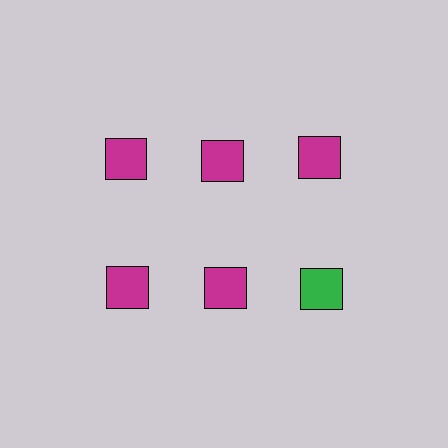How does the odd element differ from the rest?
It has a different color: green instead of magenta.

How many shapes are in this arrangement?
There are 6 shapes arranged in a grid pattern.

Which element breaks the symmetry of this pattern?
The green square in the second row, center column breaks the symmetry. All other shapes are magenta squares.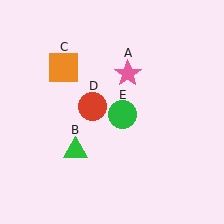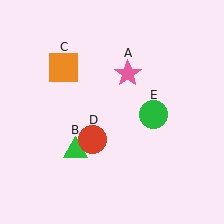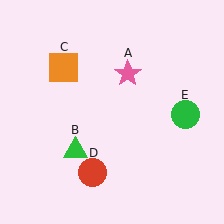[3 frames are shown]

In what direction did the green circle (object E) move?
The green circle (object E) moved right.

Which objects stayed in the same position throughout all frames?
Pink star (object A) and green triangle (object B) and orange square (object C) remained stationary.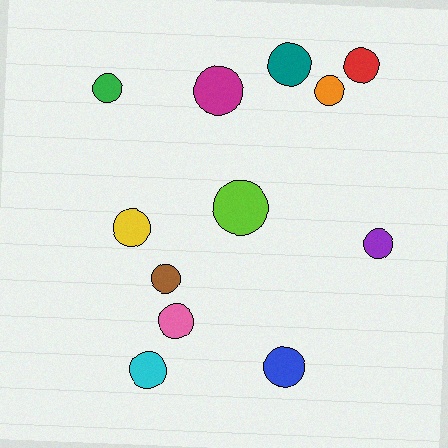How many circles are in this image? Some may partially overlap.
There are 12 circles.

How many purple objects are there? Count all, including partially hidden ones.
There is 1 purple object.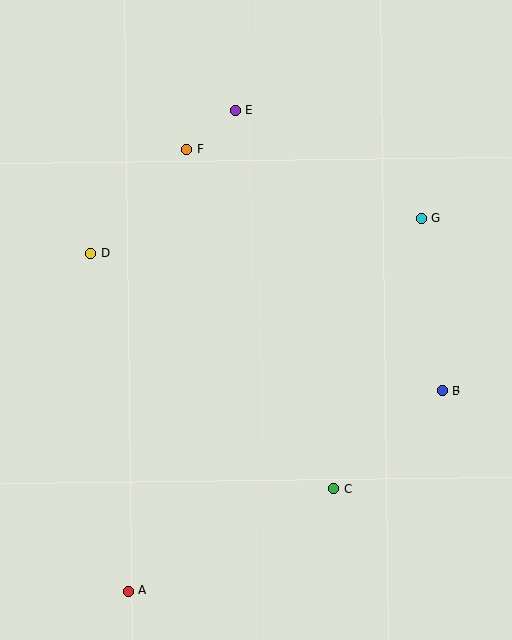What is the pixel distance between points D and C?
The distance between D and C is 338 pixels.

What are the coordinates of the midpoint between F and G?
The midpoint between F and G is at (304, 183).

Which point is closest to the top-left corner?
Point F is closest to the top-left corner.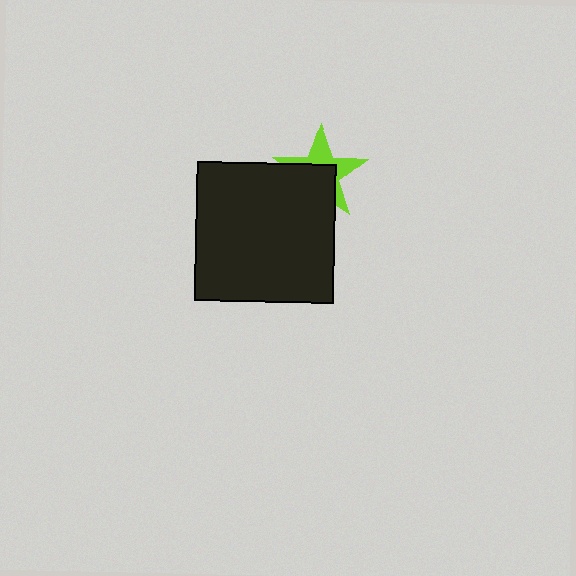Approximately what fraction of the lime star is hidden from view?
Roughly 52% of the lime star is hidden behind the black square.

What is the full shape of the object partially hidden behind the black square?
The partially hidden object is a lime star.